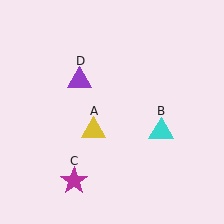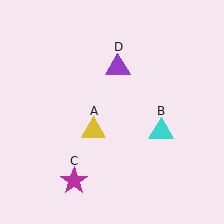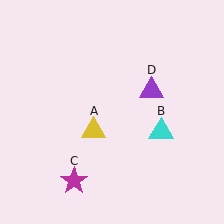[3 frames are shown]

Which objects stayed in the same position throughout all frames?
Yellow triangle (object A) and cyan triangle (object B) and magenta star (object C) remained stationary.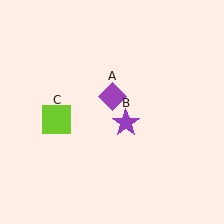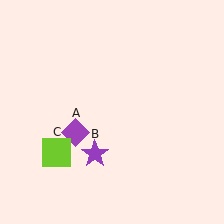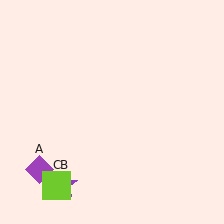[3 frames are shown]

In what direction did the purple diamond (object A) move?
The purple diamond (object A) moved down and to the left.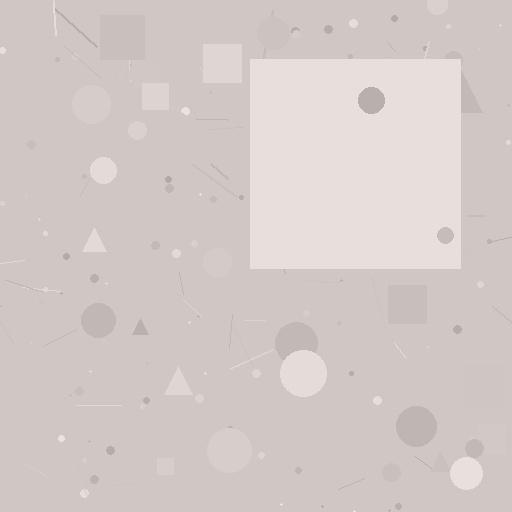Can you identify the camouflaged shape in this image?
The camouflaged shape is a square.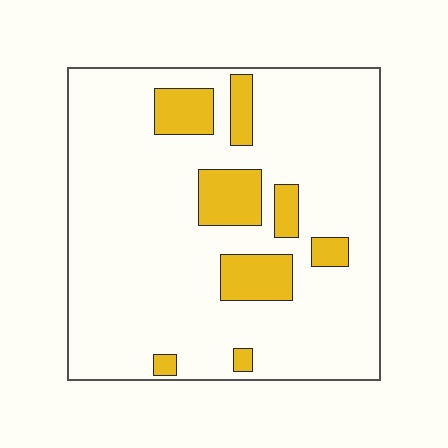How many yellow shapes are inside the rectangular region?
8.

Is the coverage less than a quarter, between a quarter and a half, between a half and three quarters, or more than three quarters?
Less than a quarter.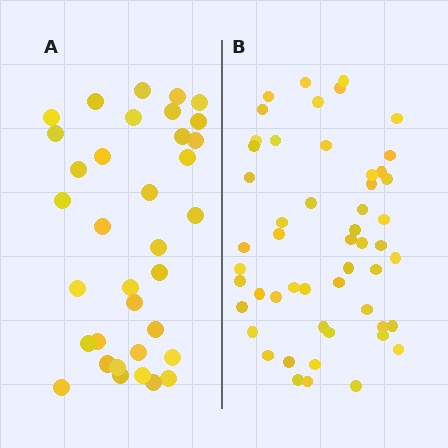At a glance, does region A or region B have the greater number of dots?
Region B (the right region) has more dots.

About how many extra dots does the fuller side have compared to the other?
Region B has approximately 15 more dots than region A.